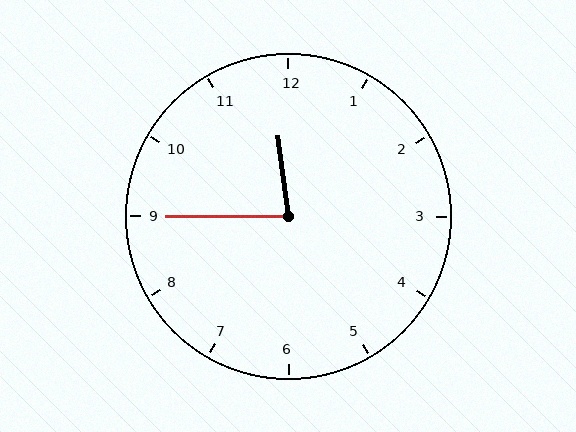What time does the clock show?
11:45.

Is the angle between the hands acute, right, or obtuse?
It is acute.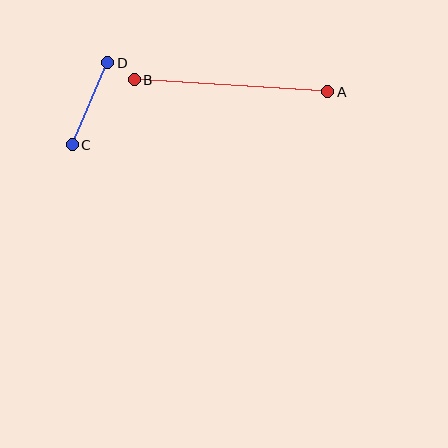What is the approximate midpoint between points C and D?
The midpoint is at approximately (90, 104) pixels.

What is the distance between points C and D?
The distance is approximately 90 pixels.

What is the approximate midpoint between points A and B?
The midpoint is at approximately (231, 86) pixels.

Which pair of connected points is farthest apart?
Points A and B are farthest apart.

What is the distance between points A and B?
The distance is approximately 194 pixels.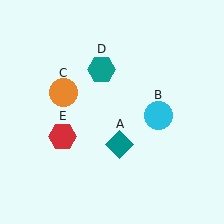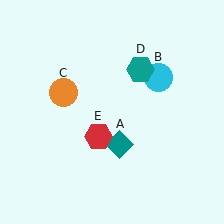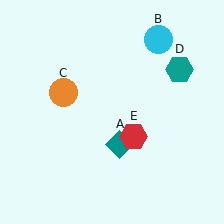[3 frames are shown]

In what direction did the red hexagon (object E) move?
The red hexagon (object E) moved right.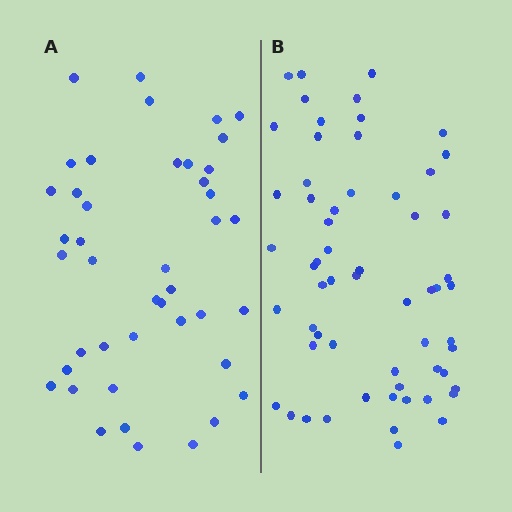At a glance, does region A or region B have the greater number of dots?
Region B (the right region) has more dots.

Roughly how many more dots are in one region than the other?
Region B has approximately 15 more dots than region A.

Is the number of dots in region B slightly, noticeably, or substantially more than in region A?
Region B has noticeably more, but not dramatically so. The ratio is roughly 1.4 to 1.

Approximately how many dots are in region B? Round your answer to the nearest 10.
About 60 dots.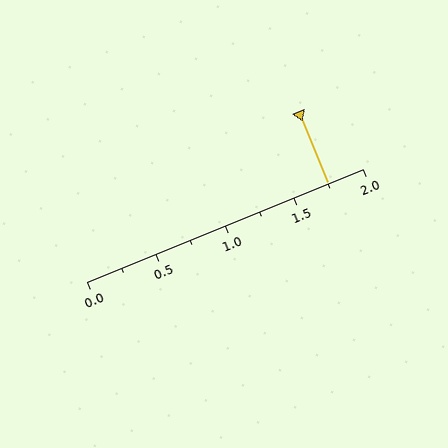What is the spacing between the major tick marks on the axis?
The major ticks are spaced 0.5 apart.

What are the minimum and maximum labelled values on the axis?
The axis runs from 0.0 to 2.0.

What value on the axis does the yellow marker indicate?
The marker indicates approximately 1.75.